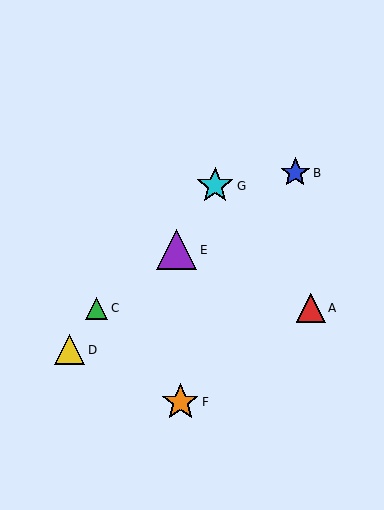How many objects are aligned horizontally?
2 objects (A, C) are aligned horizontally.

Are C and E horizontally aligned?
No, C is at y≈308 and E is at y≈250.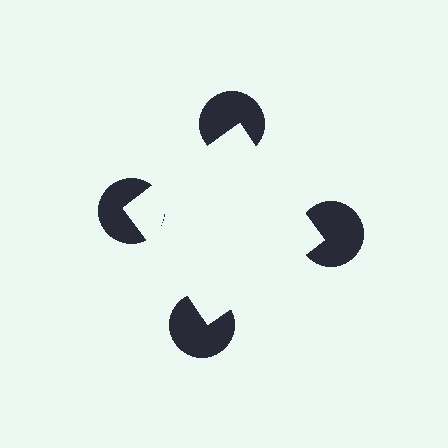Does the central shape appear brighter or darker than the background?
It typically appears slightly brighter than the background, even though no actual brightness change is drawn.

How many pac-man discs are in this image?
There are 4 — one at each vertex of the illusory square.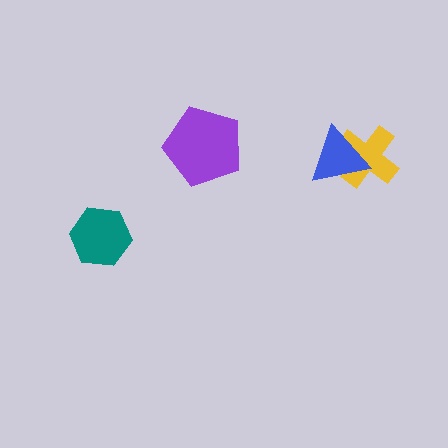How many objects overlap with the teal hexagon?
0 objects overlap with the teal hexagon.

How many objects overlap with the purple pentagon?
0 objects overlap with the purple pentagon.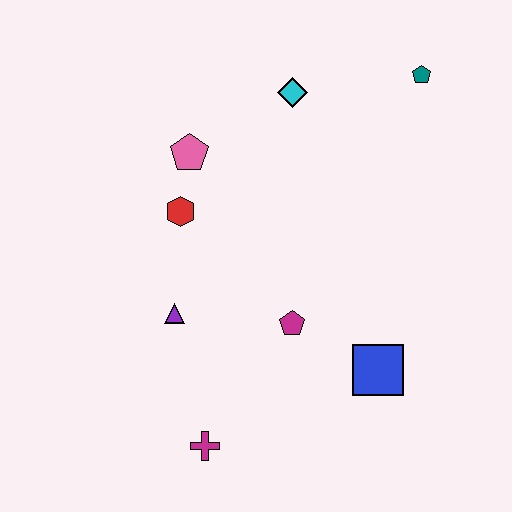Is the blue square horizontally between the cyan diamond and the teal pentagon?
Yes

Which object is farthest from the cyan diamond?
The magenta cross is farthest from the cyan diamond.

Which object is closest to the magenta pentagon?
The blue square is closest to the magenta pentagon.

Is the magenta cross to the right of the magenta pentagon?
No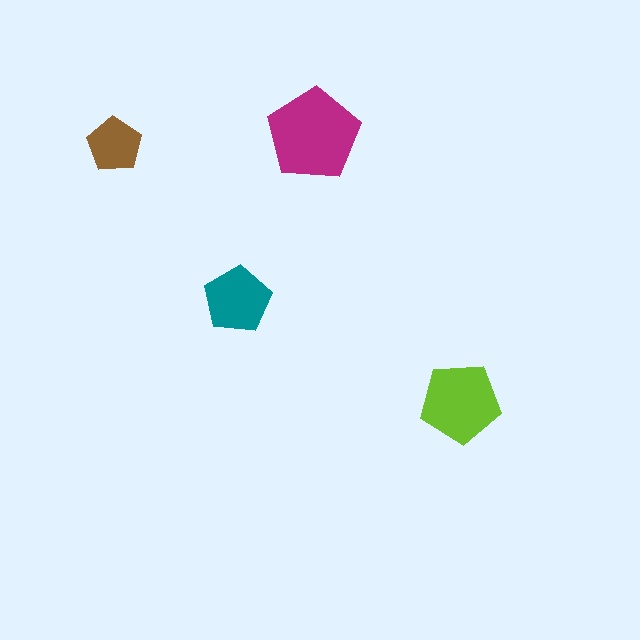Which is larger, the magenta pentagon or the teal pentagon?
The magenta one.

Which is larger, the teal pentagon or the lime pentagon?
The lime one.